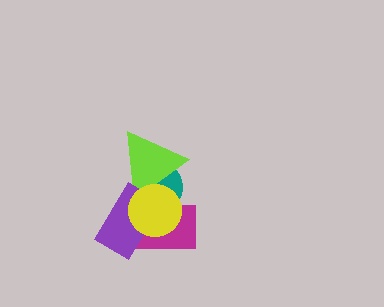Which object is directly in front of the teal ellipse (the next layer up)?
The lime triangle is directly in front of the teal ellipse.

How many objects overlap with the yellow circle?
4 objects overlap with the yellow circle.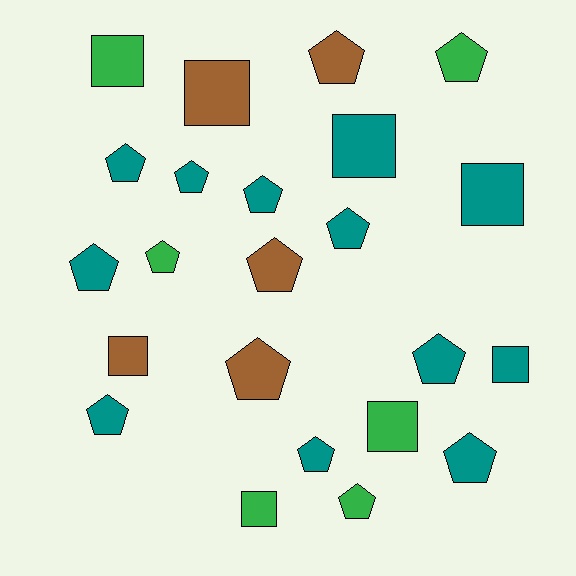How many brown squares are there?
There are 2 brown squares.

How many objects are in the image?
There are 23 objects.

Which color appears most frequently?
Teal, with 12 objects.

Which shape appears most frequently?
Pentagon, with 15 objects.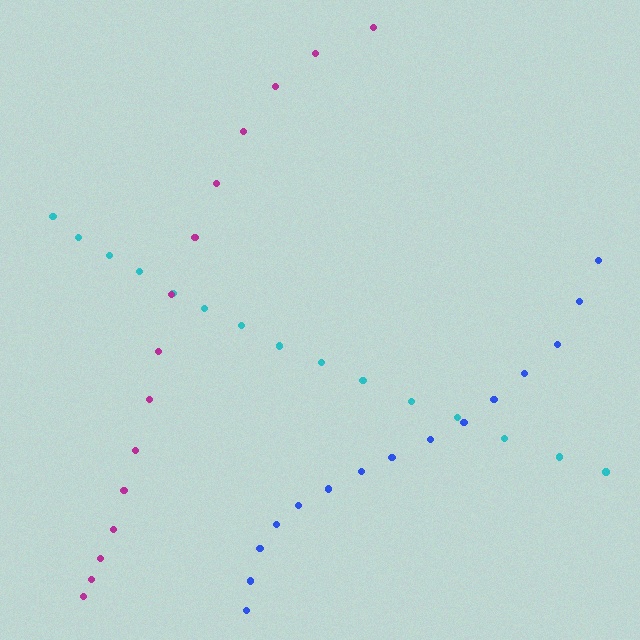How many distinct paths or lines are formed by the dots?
There are 3 distinct paths.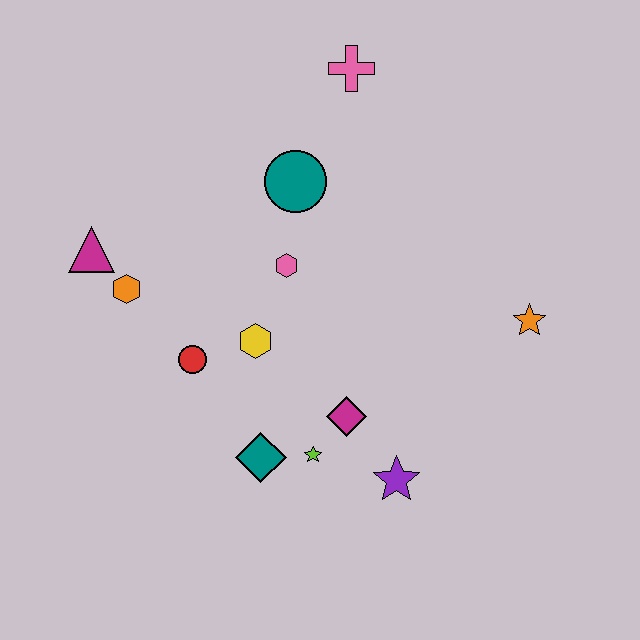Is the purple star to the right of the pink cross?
Yes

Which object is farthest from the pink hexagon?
The orange star is farthest from the pink hexagon.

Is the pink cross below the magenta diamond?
No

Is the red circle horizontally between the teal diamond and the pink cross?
No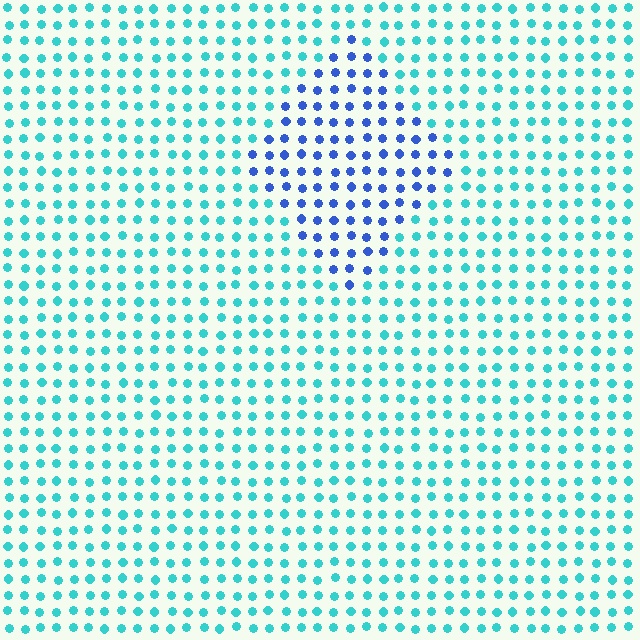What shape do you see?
I see a diamond.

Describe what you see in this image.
The image is filled with small cyan elements in a uniform arrangement. A diamond-shaped region is visible where the elements are tinted to a slightly different hue, forming a subtle color boundary.